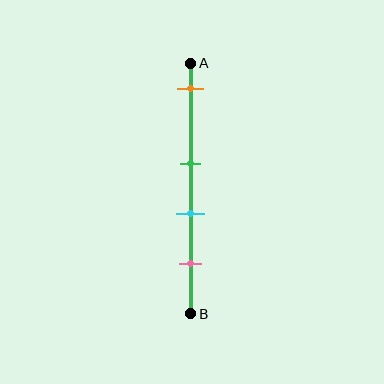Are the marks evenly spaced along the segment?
No, the marks are not evenly spaced.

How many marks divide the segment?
There are 4 marks dividing the segment.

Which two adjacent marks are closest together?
The green and cyan marks are the closest adjacent pair.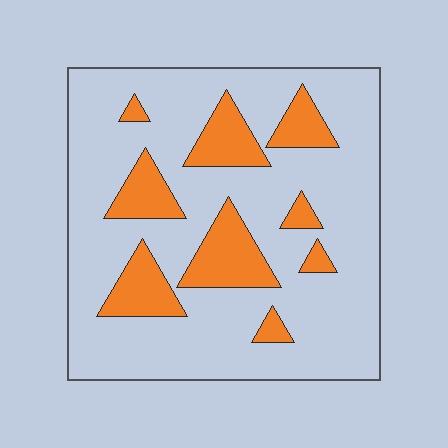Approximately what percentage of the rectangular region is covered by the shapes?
Approximately 20%.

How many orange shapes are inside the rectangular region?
9.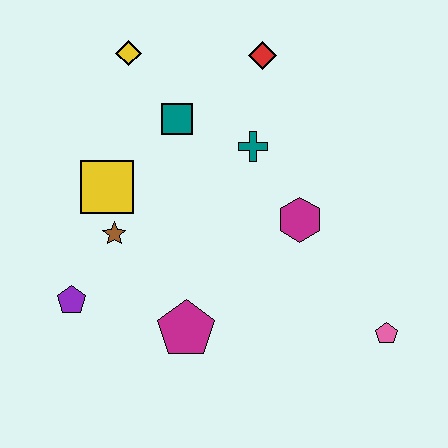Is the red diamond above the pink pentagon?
Yes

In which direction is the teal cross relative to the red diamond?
The teal cross is below the red diamond.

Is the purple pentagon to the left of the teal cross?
Yes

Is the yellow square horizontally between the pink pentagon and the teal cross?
No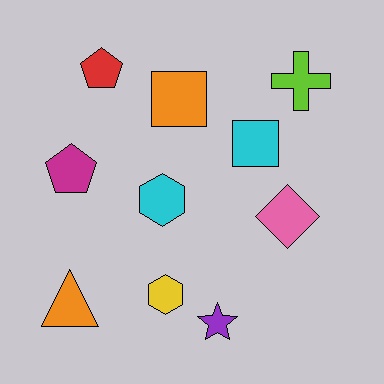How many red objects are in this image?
There is 1 red object.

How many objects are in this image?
There are 10 objects.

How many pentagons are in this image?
There are 2 pentagons.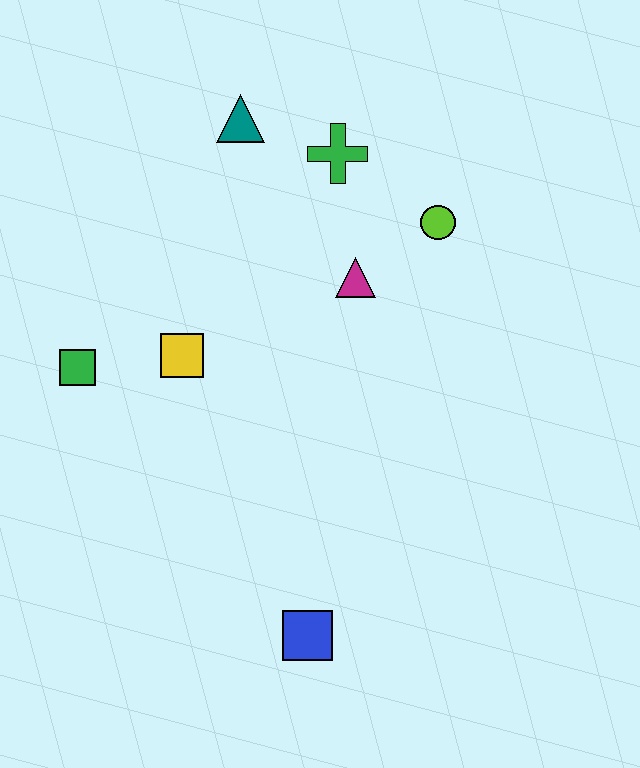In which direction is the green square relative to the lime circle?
The green square is to the left of the lime circle.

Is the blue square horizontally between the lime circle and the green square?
Yes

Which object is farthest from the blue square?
The teal triangle is farthest from the blue square.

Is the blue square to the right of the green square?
Yes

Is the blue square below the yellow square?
Yes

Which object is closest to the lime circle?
The magenta triangle is closest to the lime circle.